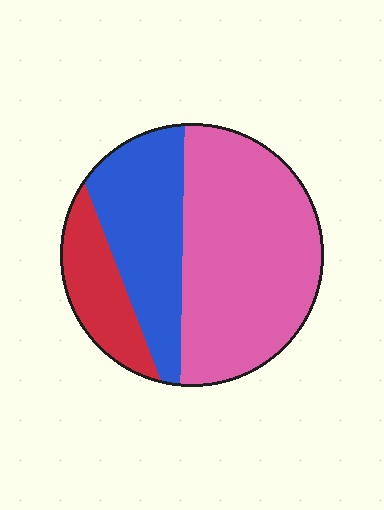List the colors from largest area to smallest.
From largest to smallest: pink, blue, red.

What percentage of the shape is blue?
Blue covers 29% of the shape.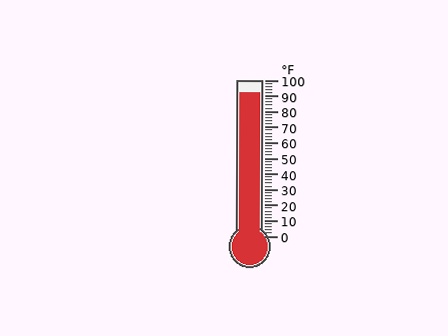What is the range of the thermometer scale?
The thermometer scale ranges from 0°F to 100°F.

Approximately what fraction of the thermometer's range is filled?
The thermometer is filled to approximately 90% of its range.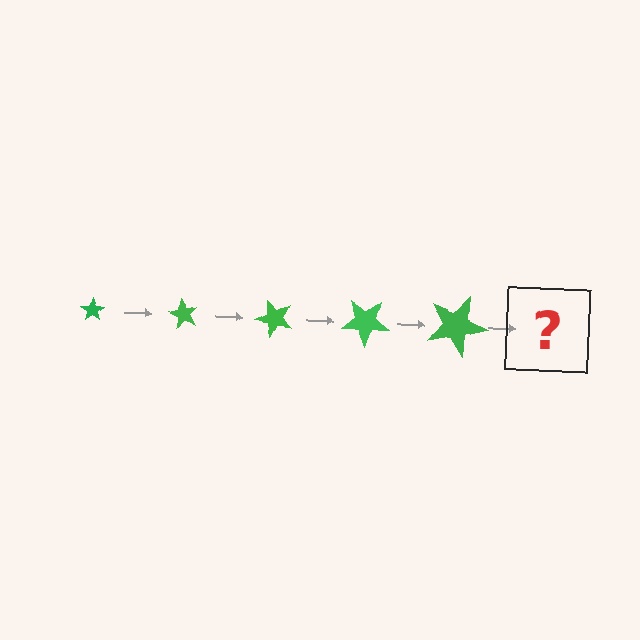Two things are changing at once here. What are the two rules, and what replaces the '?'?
The two rules are that the star grows larger each step and it rotates 60 degrees each step. The '?' should be a star, larger than the previous one and rotated 300 degrees from the start.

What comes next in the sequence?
The next element should be a star, larger than the previous one and rotated 300 degrees from the start.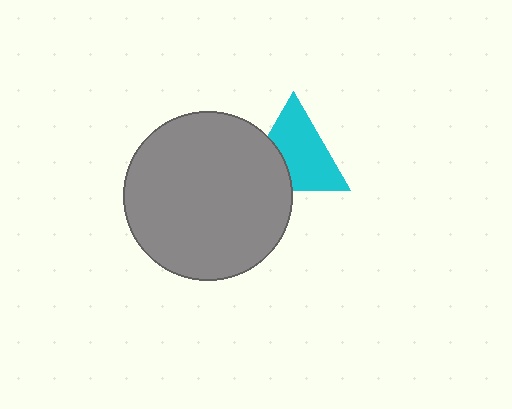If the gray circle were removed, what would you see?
You would see the complete cyan triangle.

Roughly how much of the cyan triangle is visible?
Most of it is visible (roughly 69%).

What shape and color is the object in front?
The object in front is a gray circle.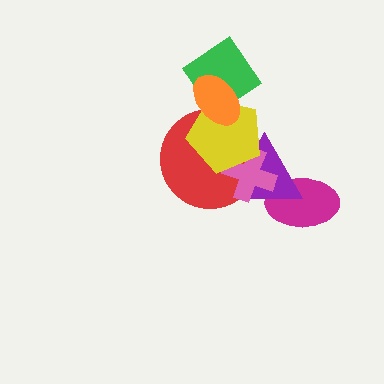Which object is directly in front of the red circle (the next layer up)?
The pink cross is directly in front of the red circle.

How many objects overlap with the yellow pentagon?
5 objects overlap with the yellow pentagon.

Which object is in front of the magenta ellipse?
The purple triangle is in front of the magenta ellipse.